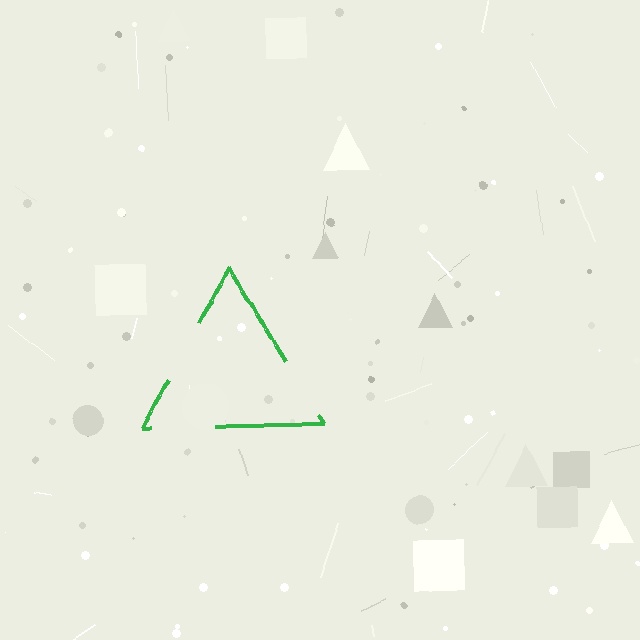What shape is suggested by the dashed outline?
The dashed outline suggests a triangle.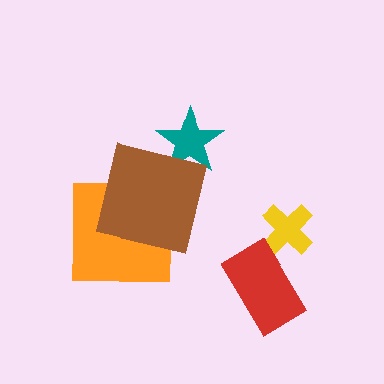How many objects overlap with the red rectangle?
0 objects overlap with the red rectangle.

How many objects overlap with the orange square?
1 object overlaps with the orange square.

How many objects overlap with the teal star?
1 object overlaps with the teal star.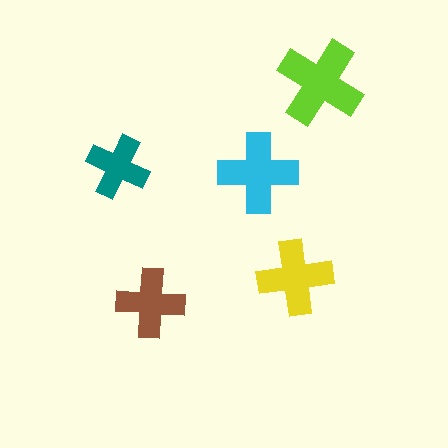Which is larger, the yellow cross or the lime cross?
The lime one.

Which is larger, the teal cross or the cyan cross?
The cyan one.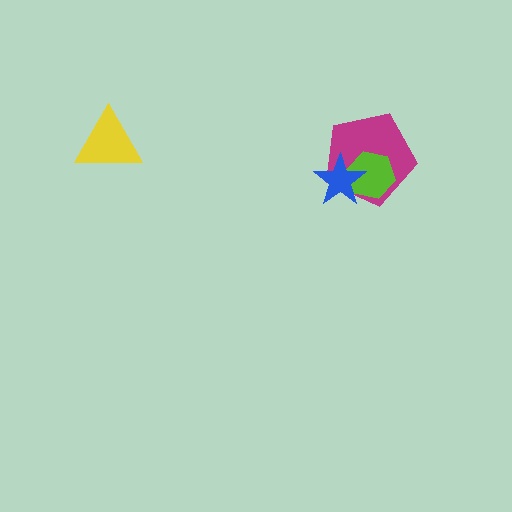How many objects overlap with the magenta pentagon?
2 objects overlap with the magenta pentagon.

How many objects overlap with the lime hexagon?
2 objects overlap with the lime hexagon.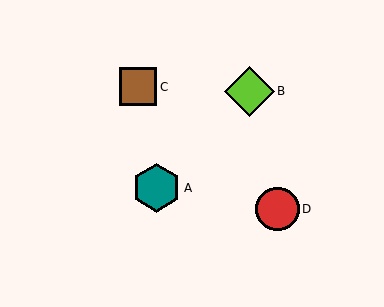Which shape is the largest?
The lime diamond (labeled B) is the largest.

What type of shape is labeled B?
Shape B is a lime diamond.